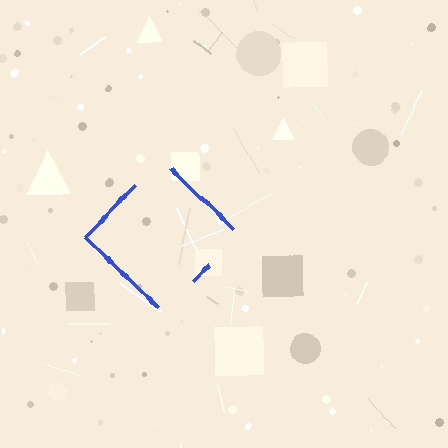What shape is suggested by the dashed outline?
The dashed outline suggests a diamond.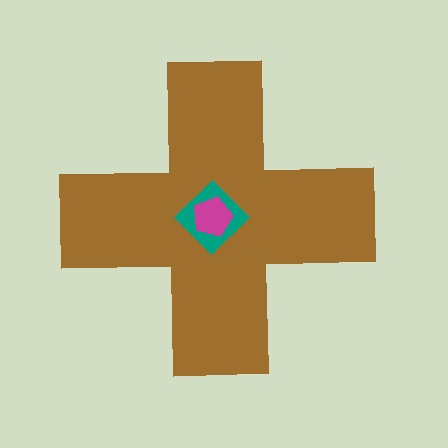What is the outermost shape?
The brown cross.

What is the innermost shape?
The magenta pentagon.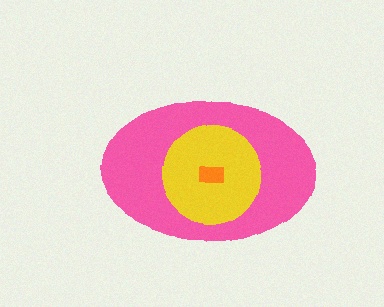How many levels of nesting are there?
3.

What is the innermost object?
The orange rectangle.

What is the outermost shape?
The pink ellipse.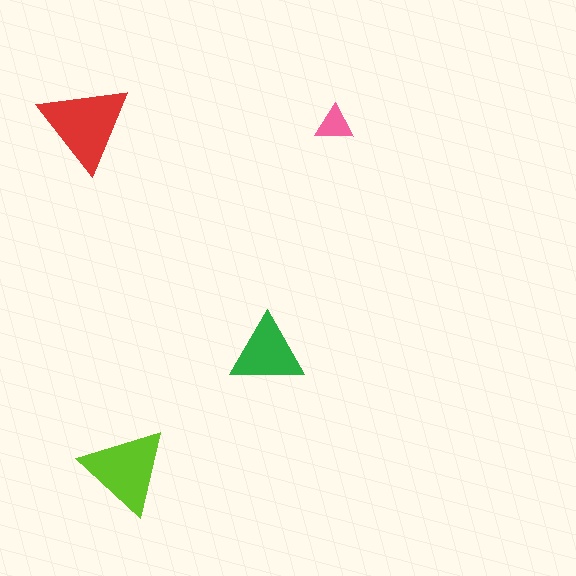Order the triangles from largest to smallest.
the red one, the lime one, the green one, the pink one.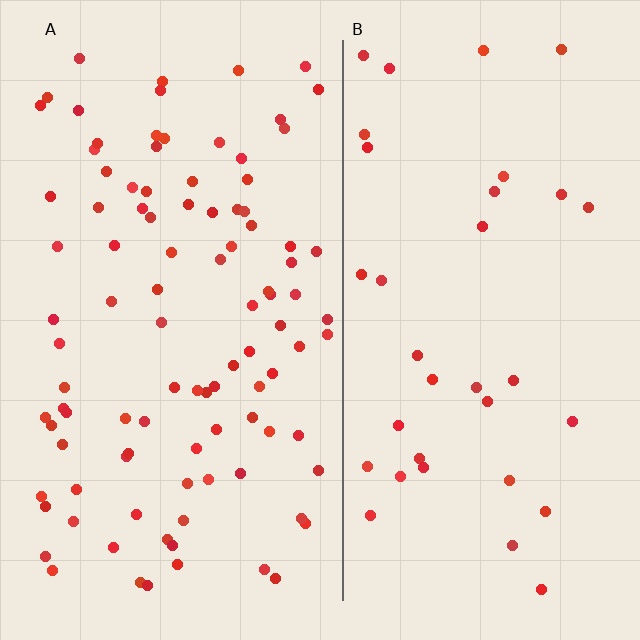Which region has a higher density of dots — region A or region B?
A (the left).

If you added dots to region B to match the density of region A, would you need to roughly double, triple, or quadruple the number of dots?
Approximately triple.